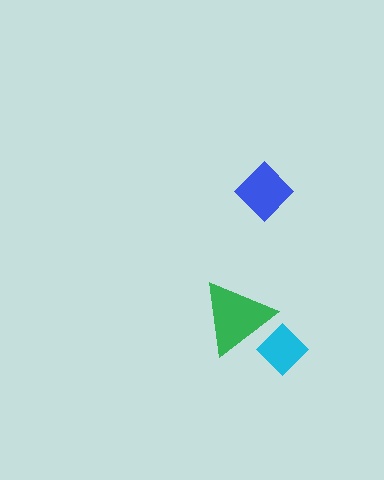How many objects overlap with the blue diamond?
0 objects overlap with the blue diamond.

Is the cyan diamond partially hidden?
Yes, it is partially covered by another shape.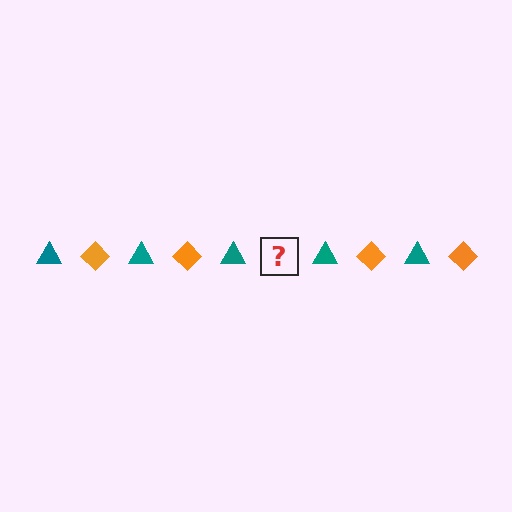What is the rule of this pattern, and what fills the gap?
The rule is that the pattern alternates between teal triangle and orange diamond. The gap should be filled with an orange diamond.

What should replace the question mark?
The question mark should be replaced with an orange diamond.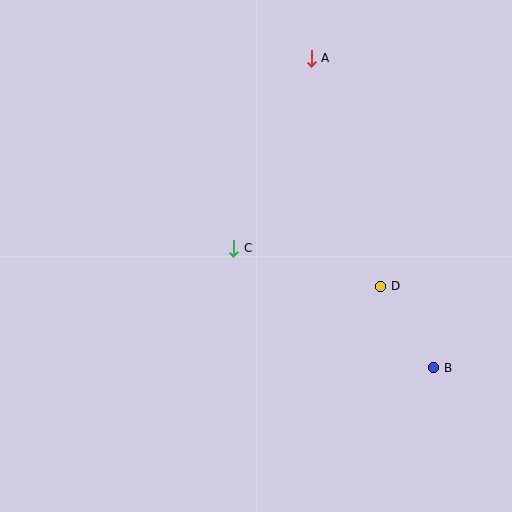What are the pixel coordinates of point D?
Point D is at (381, 286).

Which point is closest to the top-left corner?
Point A is closest to the top-left corner.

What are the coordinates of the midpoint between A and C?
The midpoint between A and C is at (272, 153).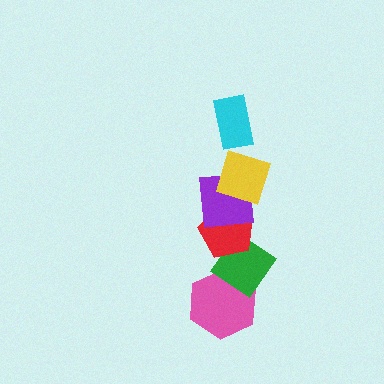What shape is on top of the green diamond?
The red pentagon is on top of the green diamond.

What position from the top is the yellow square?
The yellow square is 2nd from the top.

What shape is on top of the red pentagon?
The purple square is on top of the red pentagon.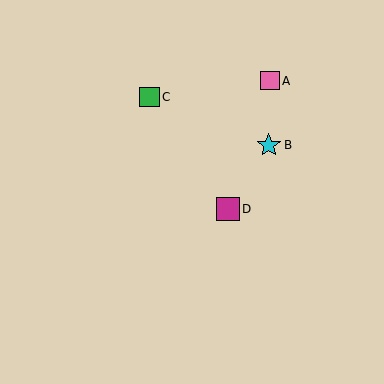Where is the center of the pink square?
The center of the pink square is at (270, 81).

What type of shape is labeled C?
Shape C is a green square.